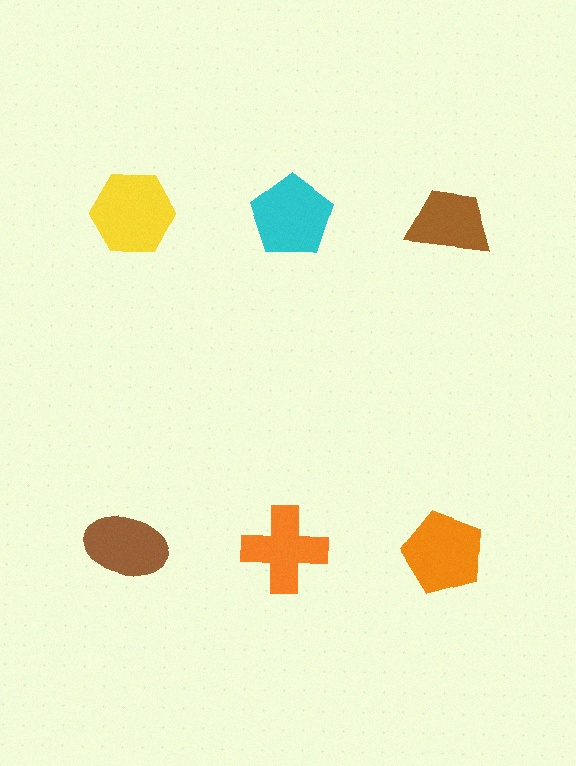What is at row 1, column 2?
A cyan pentagon.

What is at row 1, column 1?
A yellow hexagon.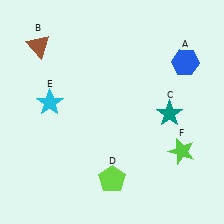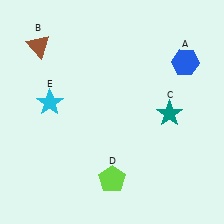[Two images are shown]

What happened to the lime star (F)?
The lime star (F) was removed in Image 2. It was in the bottom-right area of Image 1.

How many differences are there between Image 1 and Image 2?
There is 1 difference between the two images.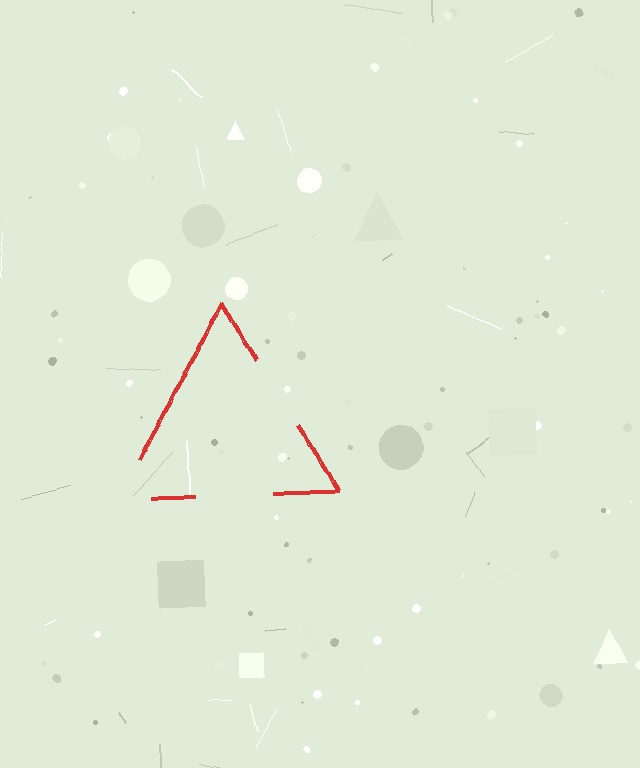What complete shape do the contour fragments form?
The contour fragments form a triangle.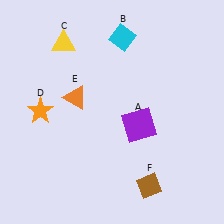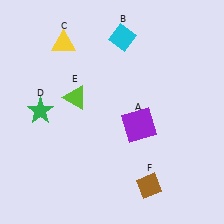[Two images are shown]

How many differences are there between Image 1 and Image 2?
There are 2 differences between the two images.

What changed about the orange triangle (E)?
In Image 1, E is orange. In Image 2, it changed to lime.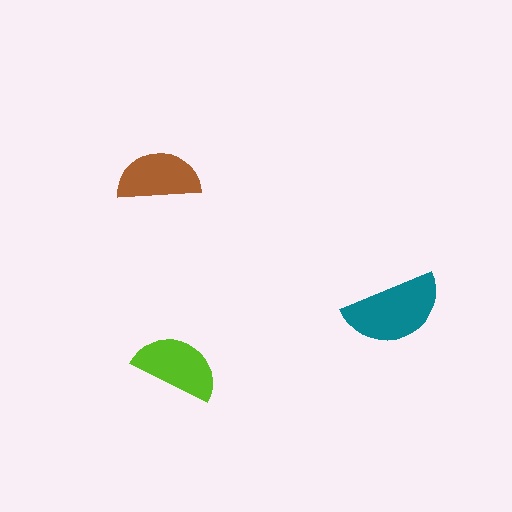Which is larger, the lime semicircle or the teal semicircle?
The teal one.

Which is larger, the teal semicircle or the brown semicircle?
The teal one.